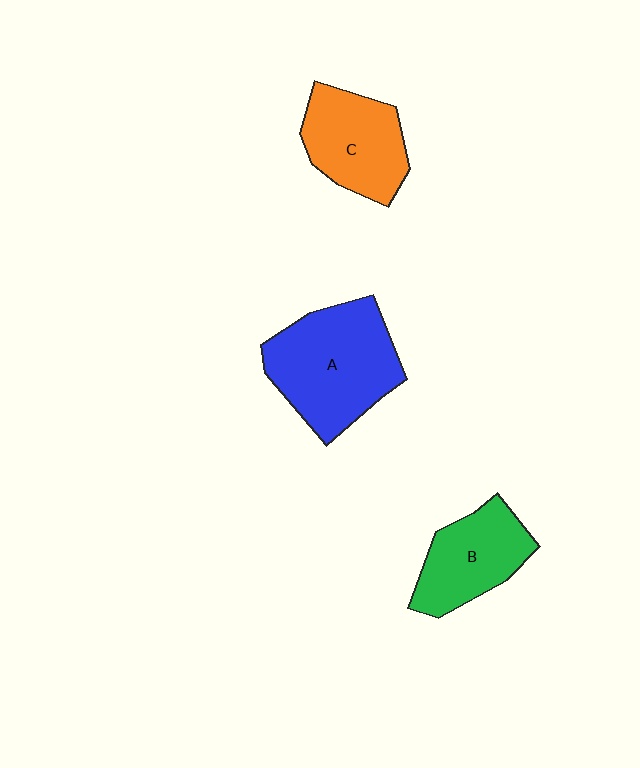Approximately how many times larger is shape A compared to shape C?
Approximately 1.4 times.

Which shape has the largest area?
Shape A (blue).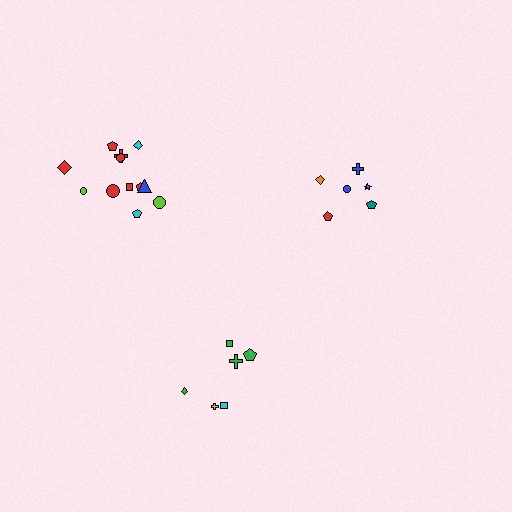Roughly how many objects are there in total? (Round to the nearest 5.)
Roughly 25 objects in total.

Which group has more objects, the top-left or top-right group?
The top-left group.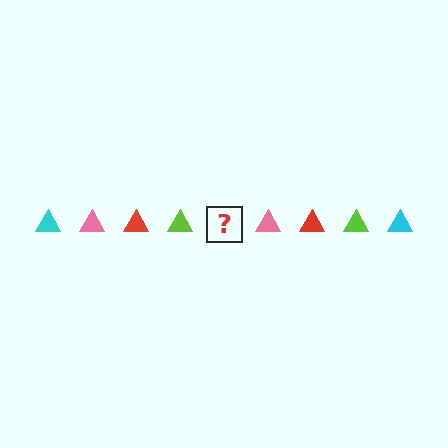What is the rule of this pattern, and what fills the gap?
The rule is that the pattern cycles through cyan, pink, red, lime triangles. The gap should be filled with a cyan triangle.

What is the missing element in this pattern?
The missing element is a cyan triangle.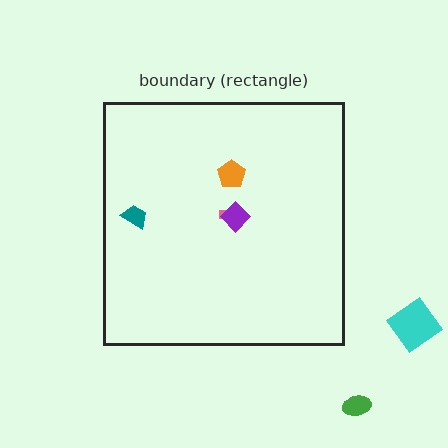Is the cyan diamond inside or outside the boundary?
Outside.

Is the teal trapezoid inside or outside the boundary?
Inside.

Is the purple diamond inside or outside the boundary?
Inside.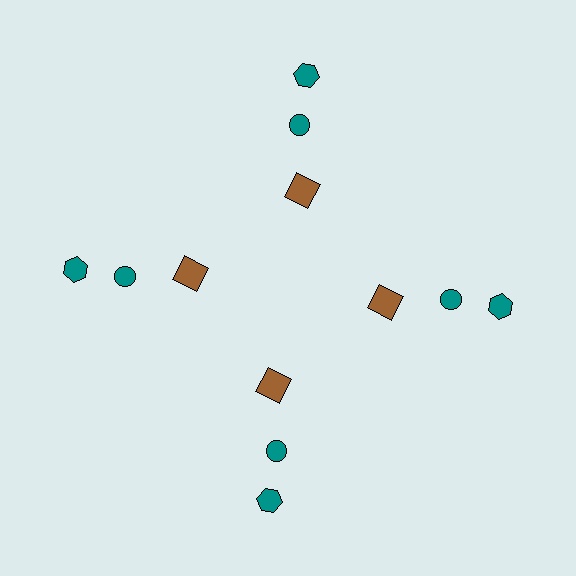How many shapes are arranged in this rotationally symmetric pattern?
There are 12 shapes, arranged in 4 groups of 3.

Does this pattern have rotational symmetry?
Yes, this pattern has 4-fold rotational symmetry. It looks the same after rotating 90 degrees around the center.